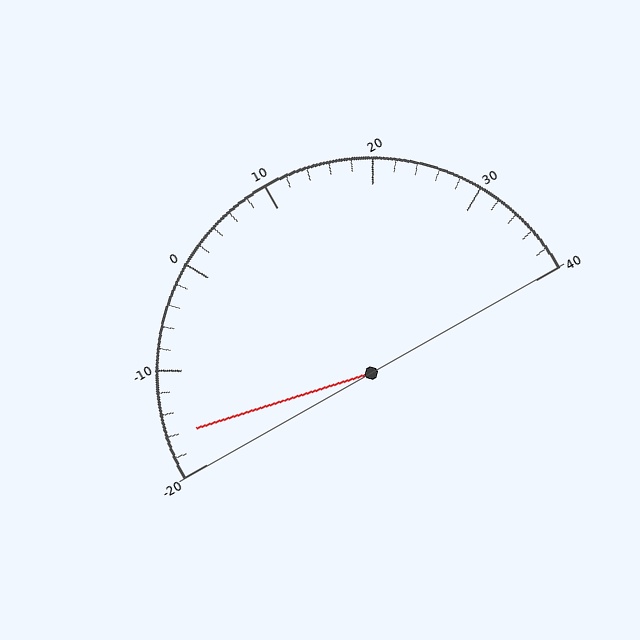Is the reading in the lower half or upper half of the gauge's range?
The reading is in the lower half of the range (-20 to 40).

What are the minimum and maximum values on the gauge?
The gauge ranges from -20 to 40.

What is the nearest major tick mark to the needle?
The nearest major tick mark is -20.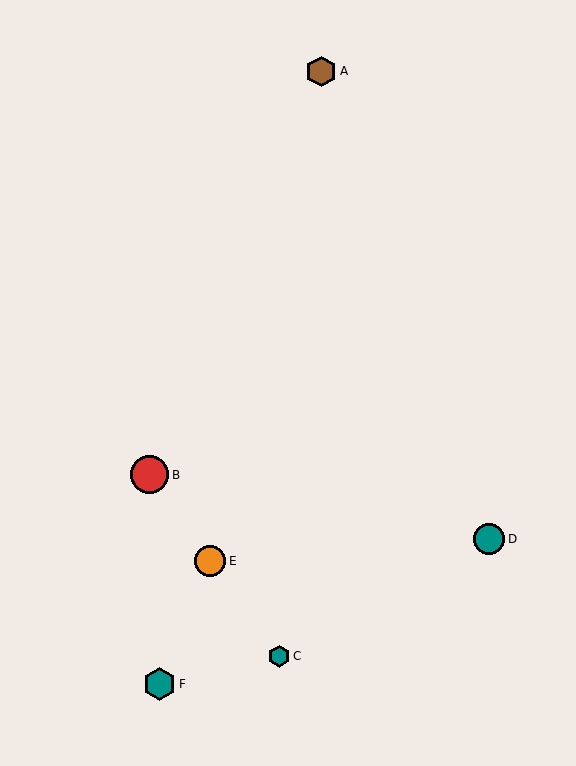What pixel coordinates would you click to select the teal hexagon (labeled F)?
Click at (159, 684) to select the teal hexagon F.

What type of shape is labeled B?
Shape B is a red circle.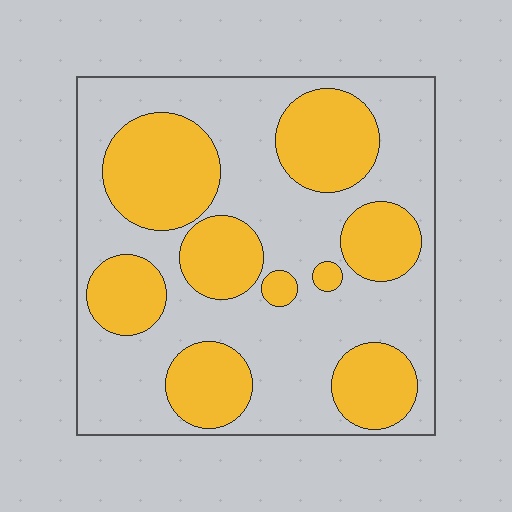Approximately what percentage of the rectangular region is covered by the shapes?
Approximately 40%.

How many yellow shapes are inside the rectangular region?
9.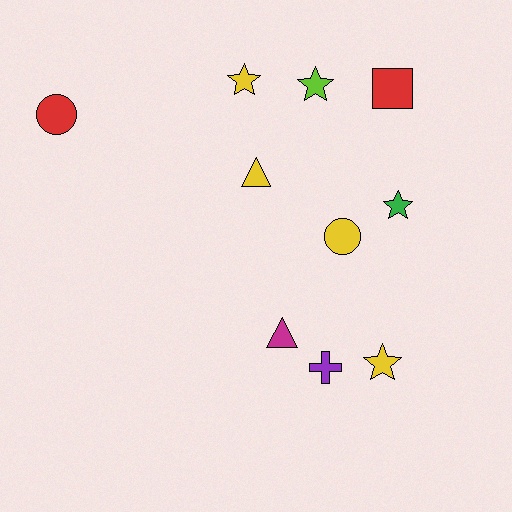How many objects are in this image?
There are 10 objects.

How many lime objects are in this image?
There is 1 lime object.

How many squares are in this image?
There is 1 square.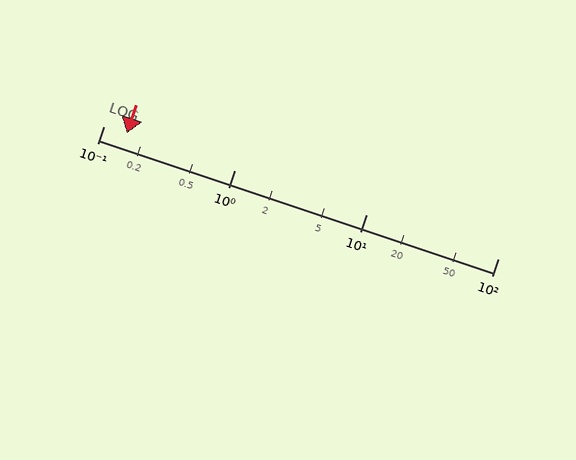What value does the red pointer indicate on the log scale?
The pointer indicates approximately 0.15.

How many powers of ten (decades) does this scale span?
The scale spans 3 decades, from 0.1 to 100.